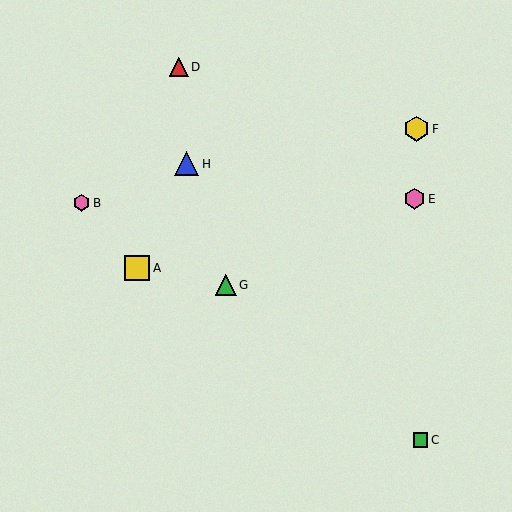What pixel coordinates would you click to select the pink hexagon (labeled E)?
Click at (414, 199) to select the pink hexagon E.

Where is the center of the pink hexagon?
The center of the pink hexagon is at (414, 199).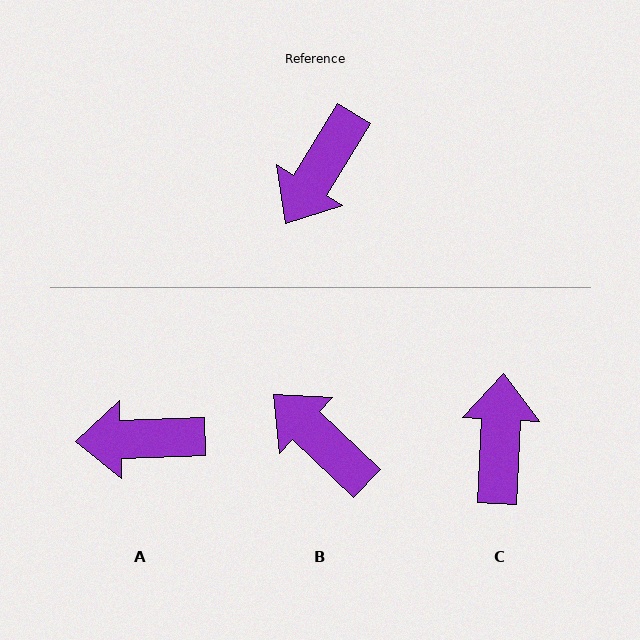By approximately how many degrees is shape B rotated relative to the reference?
Approximately 102 degrees clockwise.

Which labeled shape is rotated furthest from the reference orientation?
C, about 151 degrees away.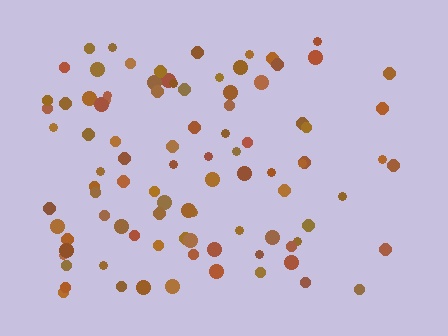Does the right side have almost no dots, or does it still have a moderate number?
Still a moderate number, just noticeably fewer than the left.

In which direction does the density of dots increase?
From right to left, with the left side densest.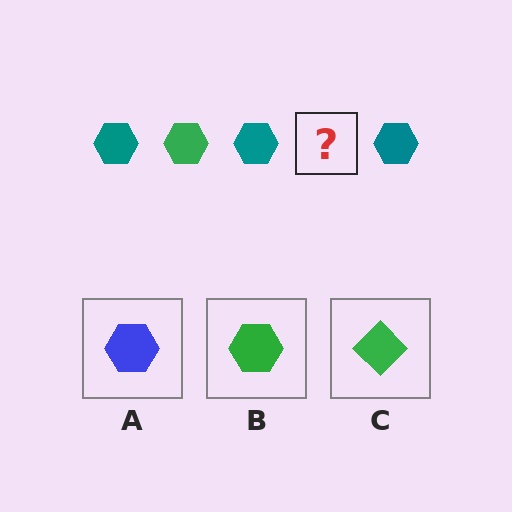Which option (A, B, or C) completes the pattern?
B.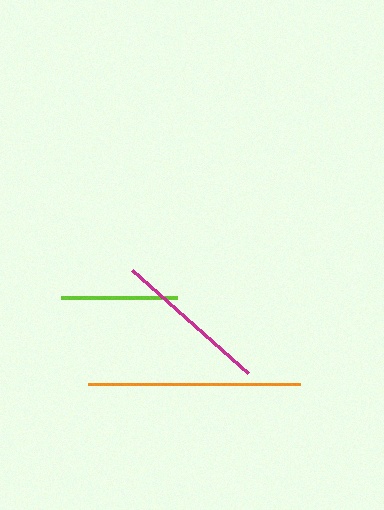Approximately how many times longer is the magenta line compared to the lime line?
The magenta line is approximately 1.3 times the length of the lime line.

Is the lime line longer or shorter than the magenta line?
The magenta line is longer than the lime line.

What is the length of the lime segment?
The lime segment is approximately 116 pixels long.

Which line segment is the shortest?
The lime line is the shortest at approximately 116 pixels.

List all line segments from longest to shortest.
From longest to shortest: orange, magenta, lime.